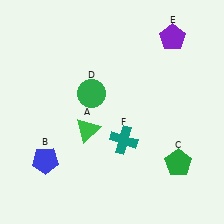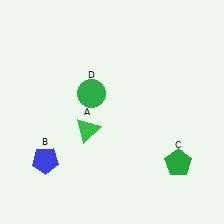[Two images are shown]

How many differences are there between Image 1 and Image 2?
There are 2 differences between the two images.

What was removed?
The teal cross (F), the purple pentagon (E) were removed in Image 2.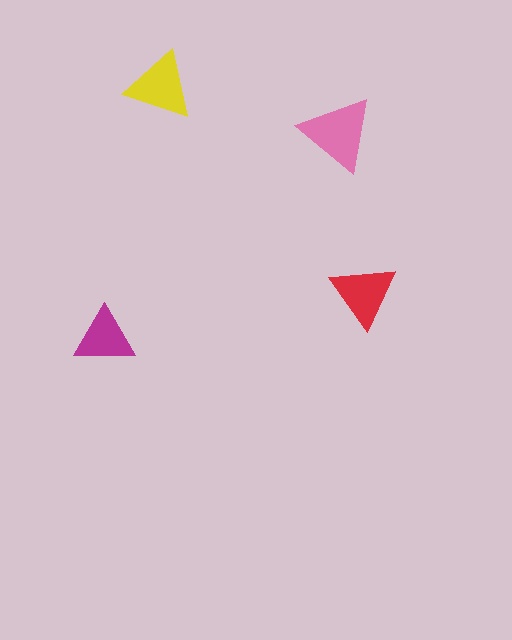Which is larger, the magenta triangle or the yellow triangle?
The yellow one.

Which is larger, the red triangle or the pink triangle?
The pink one.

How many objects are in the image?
There are 4 objects in the image.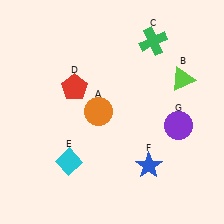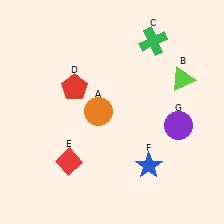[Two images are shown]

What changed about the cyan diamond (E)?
In Image 1, E is cyan. In Image 2, it changed to red.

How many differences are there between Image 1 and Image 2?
There is 1 difference between the two images.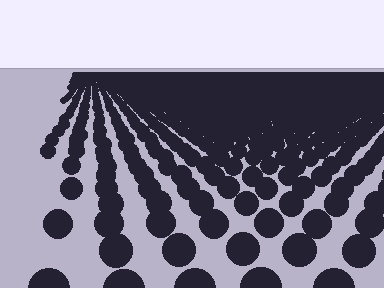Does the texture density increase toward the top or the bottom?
Density increases toward the top.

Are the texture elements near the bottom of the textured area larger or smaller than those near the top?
Larger. Near the bottom, elements are closer to the viewer and appear at a bigger on-screen size.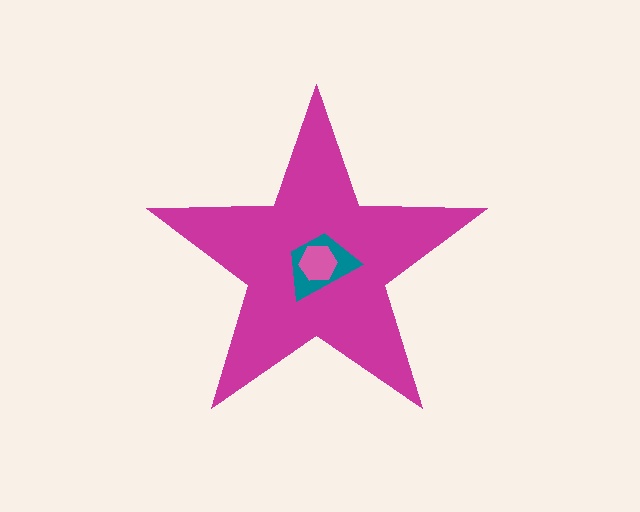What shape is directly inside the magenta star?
The teal trapezoid.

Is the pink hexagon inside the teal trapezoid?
Yes.